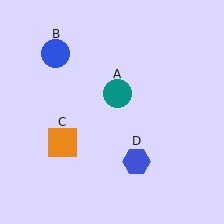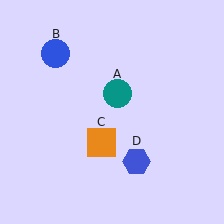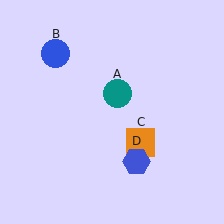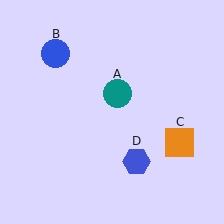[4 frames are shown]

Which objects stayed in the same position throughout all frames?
Teal circle (object A) and blue circle (object B) and blue hexagon (object D) remained stationary.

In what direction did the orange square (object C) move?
The orange square (object C) moved right.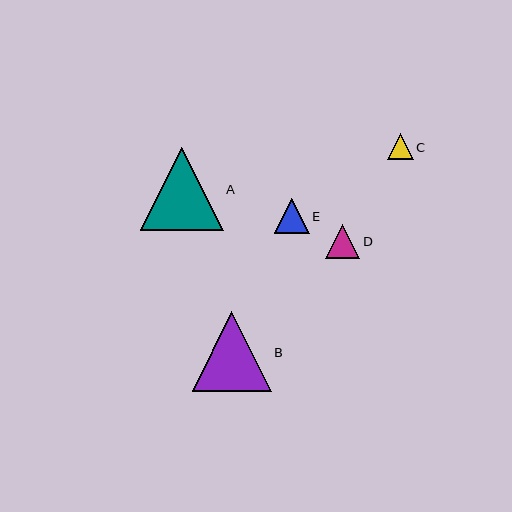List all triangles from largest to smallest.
From largest to smallest: A, B, E, D, C.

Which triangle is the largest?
Triangle A is the largest with a size of approximately 83 pixels.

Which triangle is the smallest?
Triangle C is the smallest with a size of approximately 26 pixels.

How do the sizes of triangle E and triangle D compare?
Triangle E and triangle D are approximately the same size.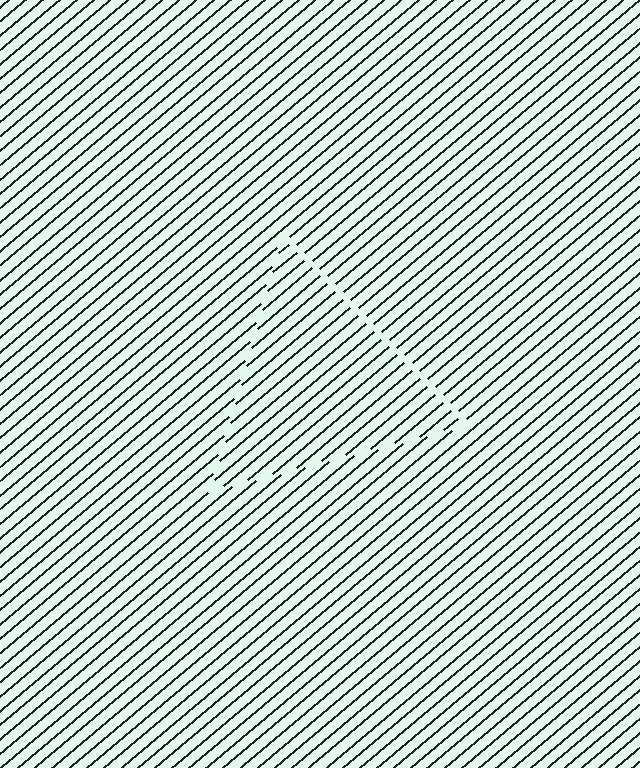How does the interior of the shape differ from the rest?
The interior of the shape contains the same grating, shifted by half a period — the contour is defined by the phase discontinuity where line-ends from the inner and outer gratings abut.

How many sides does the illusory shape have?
3 sides — the line-ends trace a triangle.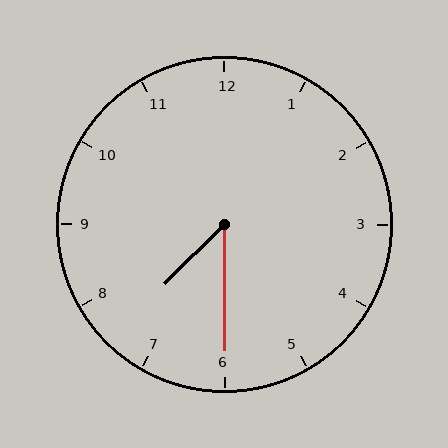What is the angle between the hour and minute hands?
Approximately 45 degrees.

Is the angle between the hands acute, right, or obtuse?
It is acute.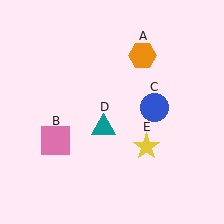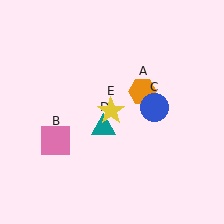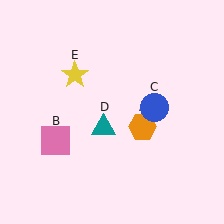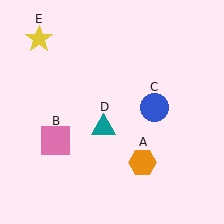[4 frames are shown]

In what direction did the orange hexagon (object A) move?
The orange hexagon (object A) moved down.